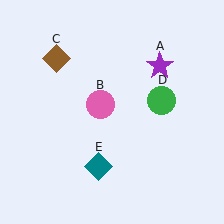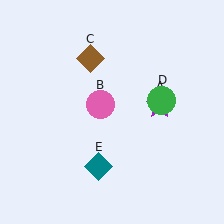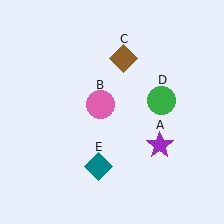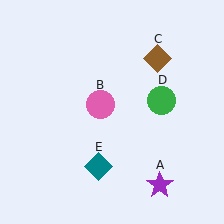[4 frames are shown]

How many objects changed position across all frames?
2 objects changed position: purple star (object A), brown diamond (object C).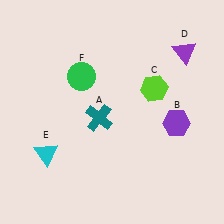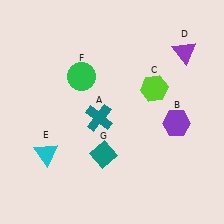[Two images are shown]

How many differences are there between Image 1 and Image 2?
There is 1 difference between the two images.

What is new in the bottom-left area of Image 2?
A teal diamond (G) was added in the bottom-left area of Image 2.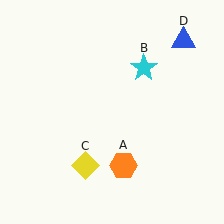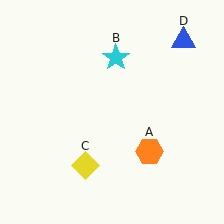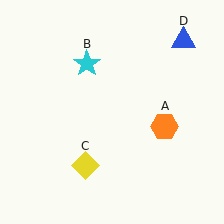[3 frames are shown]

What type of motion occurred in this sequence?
The orange hexagon (object A), cyan star (object B) rotated counterclockwise around the center of the scene.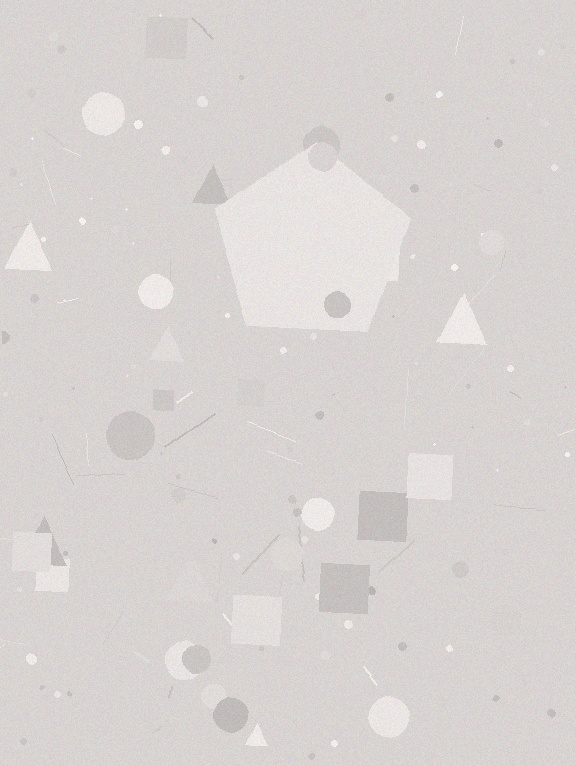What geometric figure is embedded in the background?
A pentagon is embedded in the background.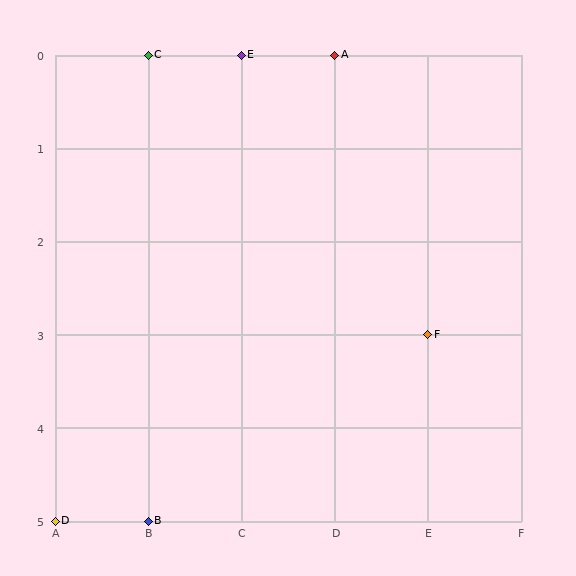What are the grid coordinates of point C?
Point C is at grid coordinates (B, 0).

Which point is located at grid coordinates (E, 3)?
Point F is at (E, 3).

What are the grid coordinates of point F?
Point F is at grid coordinates (E, 3).